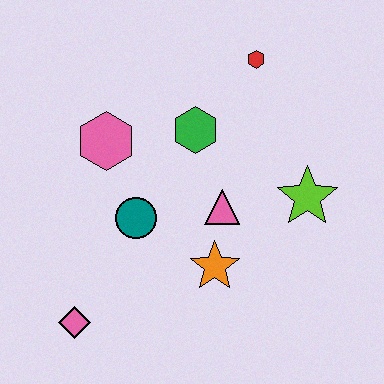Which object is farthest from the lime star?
The pink diamond is farthest from the lime star.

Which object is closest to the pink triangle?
The orange star is closest to the pink triangle.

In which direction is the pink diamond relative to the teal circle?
The pink diamond is below the teal circle.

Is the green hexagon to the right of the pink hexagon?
Yes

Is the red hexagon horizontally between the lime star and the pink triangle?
Yes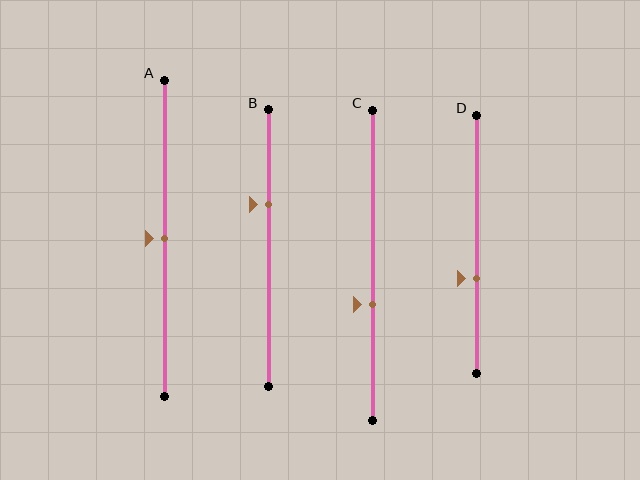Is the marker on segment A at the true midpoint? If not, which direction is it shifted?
Yes, the marker on segment A is at the true midpoint.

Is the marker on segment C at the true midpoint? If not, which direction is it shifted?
No, the marker on segment C is shifted downward by about 13% of the segment length.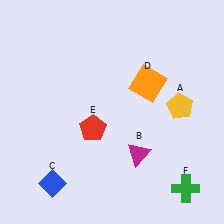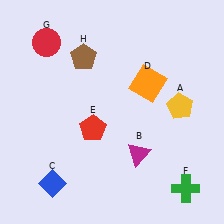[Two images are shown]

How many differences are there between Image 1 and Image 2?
There are 2 differences between the two images.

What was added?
A red circle (G), a brown pentagon (H) were added in Image 2.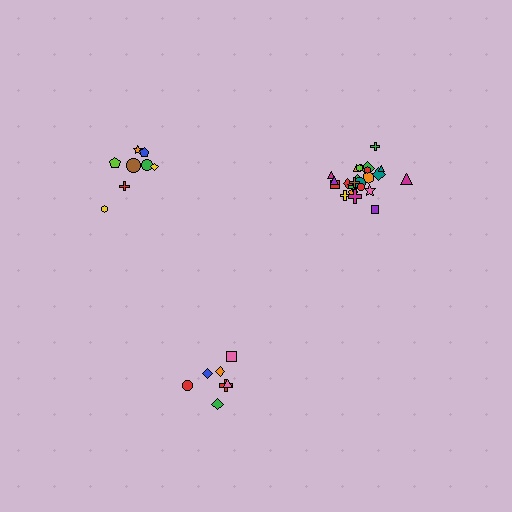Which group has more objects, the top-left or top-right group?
The top-right group.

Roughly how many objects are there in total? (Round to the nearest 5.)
Roughly 40 objects in total.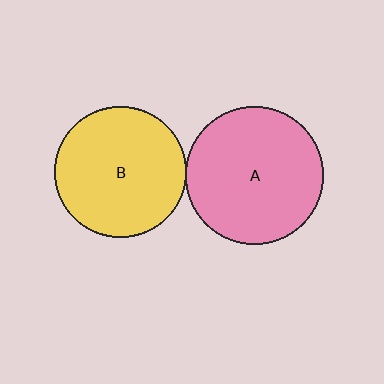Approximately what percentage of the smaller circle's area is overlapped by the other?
Approximately 5%.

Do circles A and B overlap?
Yes.